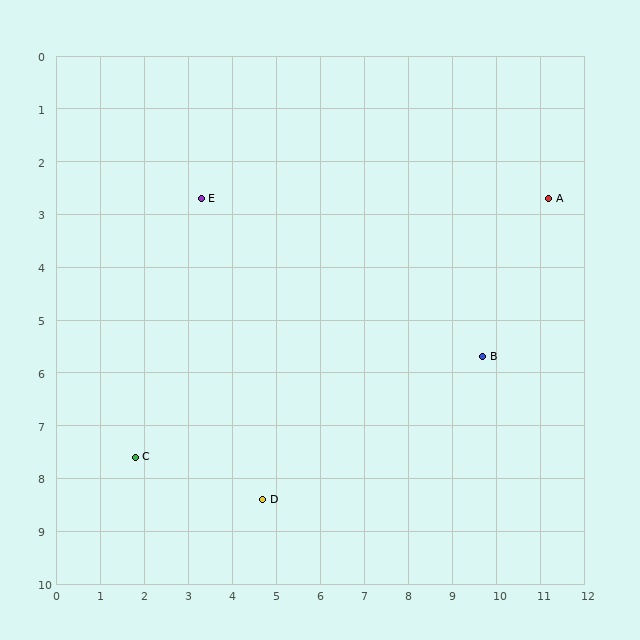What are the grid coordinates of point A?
Point A is at approximately (11.2, 2.7).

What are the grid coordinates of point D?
Point D is at approximately (4.7, 8.4).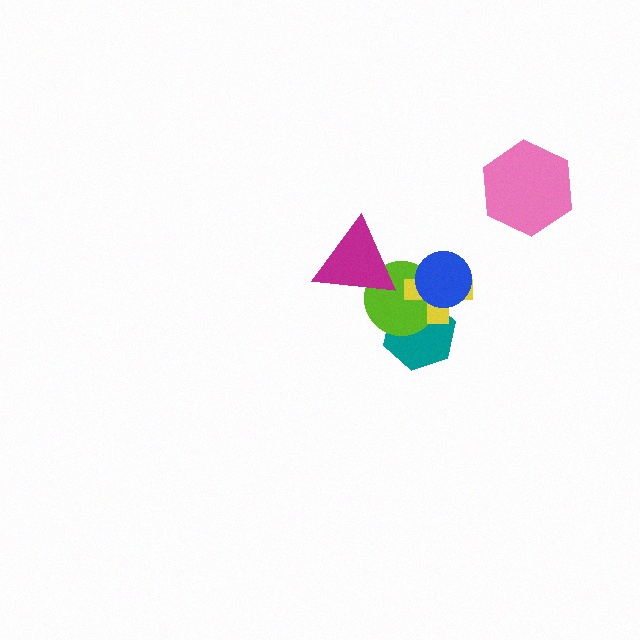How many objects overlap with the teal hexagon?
2 objects overlap with the teal hexagon.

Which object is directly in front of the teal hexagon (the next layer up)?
The lime circle is directly in front of the teal hexagon.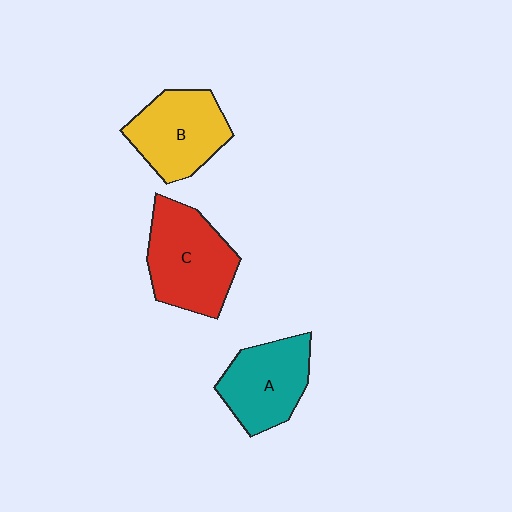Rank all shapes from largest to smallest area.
From largest to smallest: C (red), B (yellow), A (teal).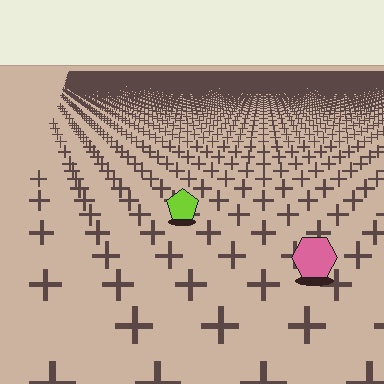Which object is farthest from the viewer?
The lime pentagon is farthest from the viewer. It appears smaller and the ground texture around it is denser.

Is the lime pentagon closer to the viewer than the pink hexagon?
No. The pink hexagon is closer — you can tell from the texture gradient: the ground texture is coarser near it.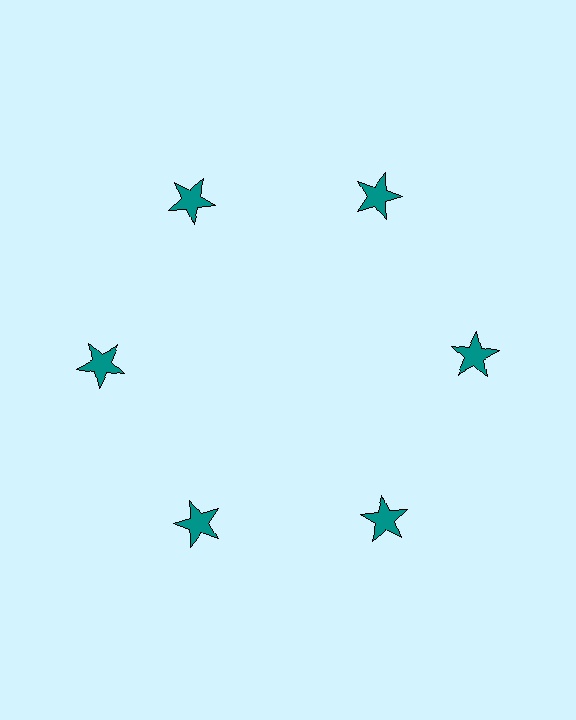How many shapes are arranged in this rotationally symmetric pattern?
There are 6 shapes, arranged in 6 groups of 1.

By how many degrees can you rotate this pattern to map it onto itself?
The pattern maps onto itself every 60 degrees of rotation.